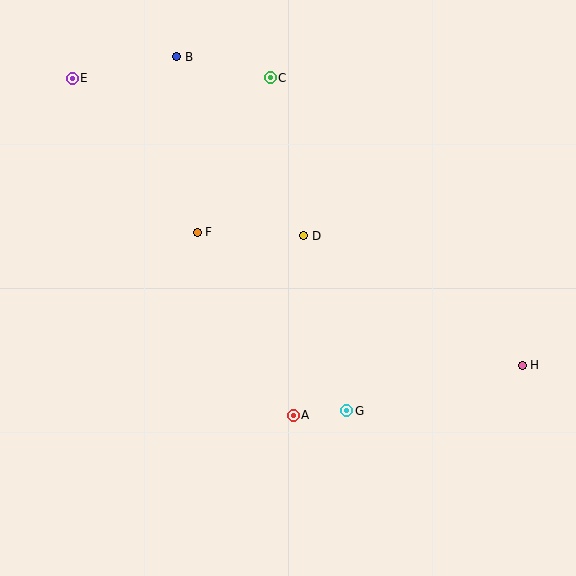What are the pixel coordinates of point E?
Point E is at (72, 78).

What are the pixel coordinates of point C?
Point C is at (270, 78).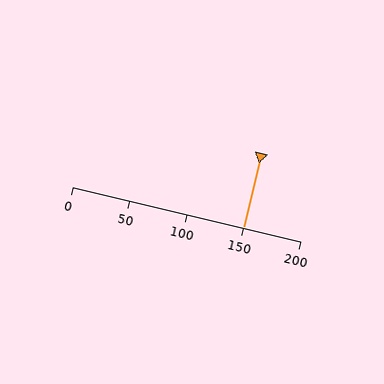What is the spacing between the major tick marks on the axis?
The major ticks are spaced 50 apart.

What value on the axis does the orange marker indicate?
The marker indicates approximately 150.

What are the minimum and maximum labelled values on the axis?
The axis runs from 0 to 200.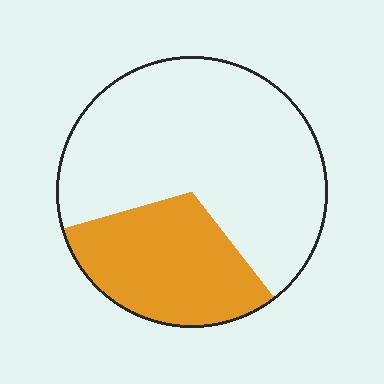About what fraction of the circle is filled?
About one third (1/3).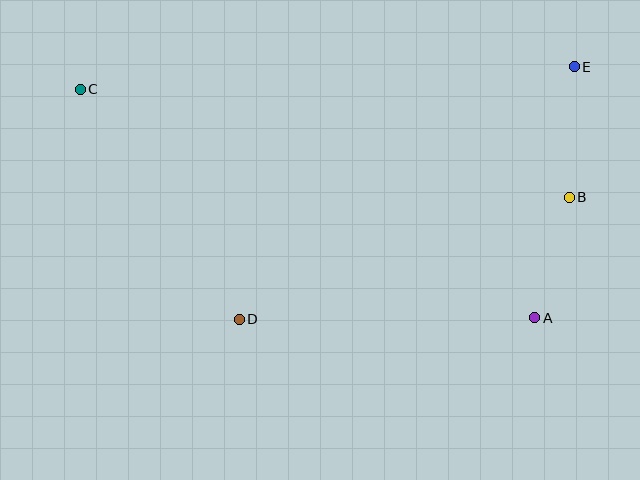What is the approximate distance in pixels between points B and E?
The distance between B and E is approximately 130 pixels.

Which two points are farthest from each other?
Points A and C are farthest from each other.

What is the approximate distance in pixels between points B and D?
The distance between B and D is approximately 352 pixels.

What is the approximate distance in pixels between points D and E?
The distance between D and E is approximately 419 pixels.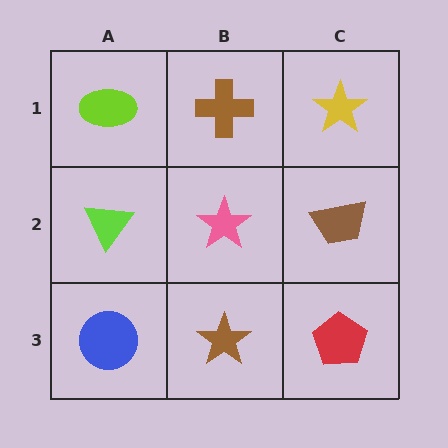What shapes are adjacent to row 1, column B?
A pink star (row 2, column B), a lime ellipse (row 1, column A), a yellow star (row 1, column C).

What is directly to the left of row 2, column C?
A pink star.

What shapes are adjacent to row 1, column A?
A lime triangle (row 2, column A), a brown cross (row 1, column B).